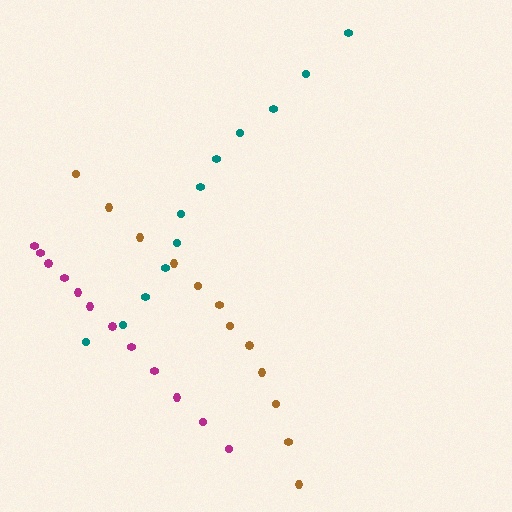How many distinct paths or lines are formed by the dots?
There are 3 distinct paths.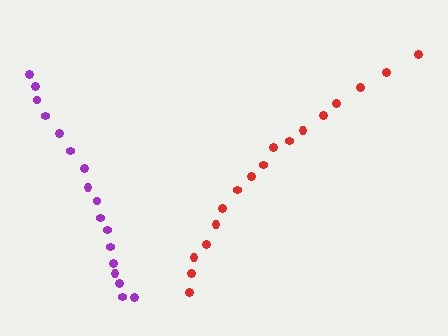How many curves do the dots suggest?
There are 2 distinct paths.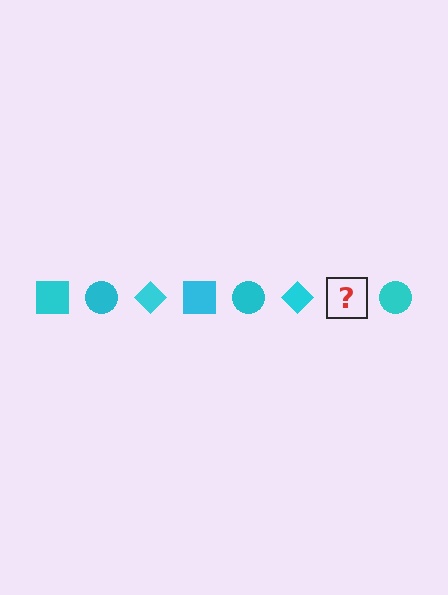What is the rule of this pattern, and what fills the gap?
The rule is that the pattern cycles through square, circle, diamond shapes in cyan. The gap should be filled with a cyan square.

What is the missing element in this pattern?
The missing element is a cyan square.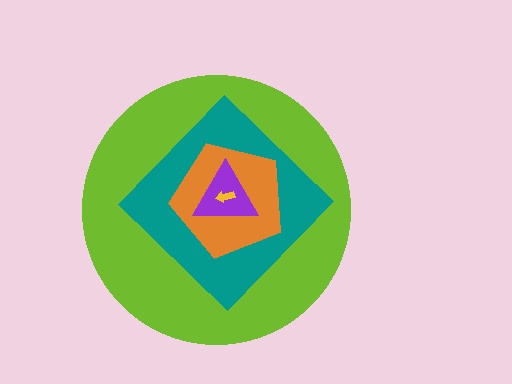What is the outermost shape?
The lime circle.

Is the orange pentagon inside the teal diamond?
Yes.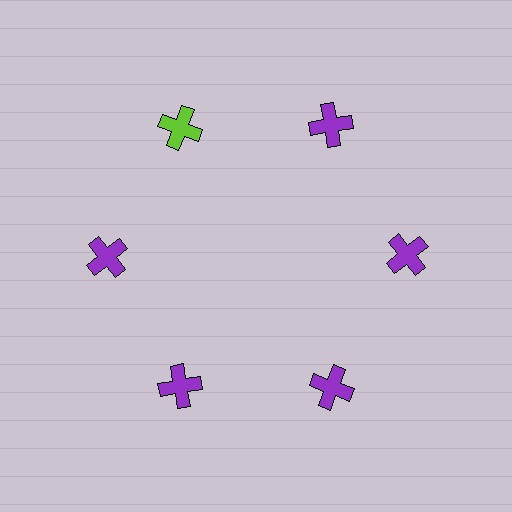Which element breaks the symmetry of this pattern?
The lime cross at roughly the 11 o'clock position breaks the symmetry. All other shapes are purple crosses.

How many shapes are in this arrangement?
There are 6 shapes arranged in a ring pattern.